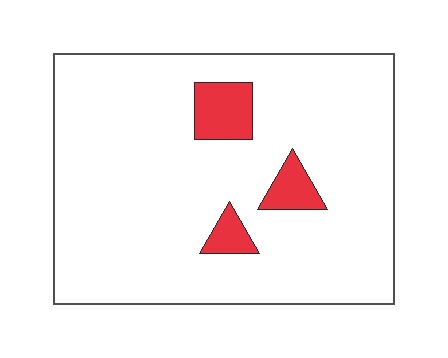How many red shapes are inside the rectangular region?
3.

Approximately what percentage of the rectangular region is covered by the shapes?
Approximately 10%.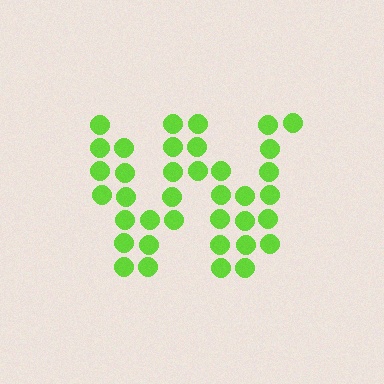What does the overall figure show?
The overall figure shows the letter W.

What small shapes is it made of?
It is made of small circles.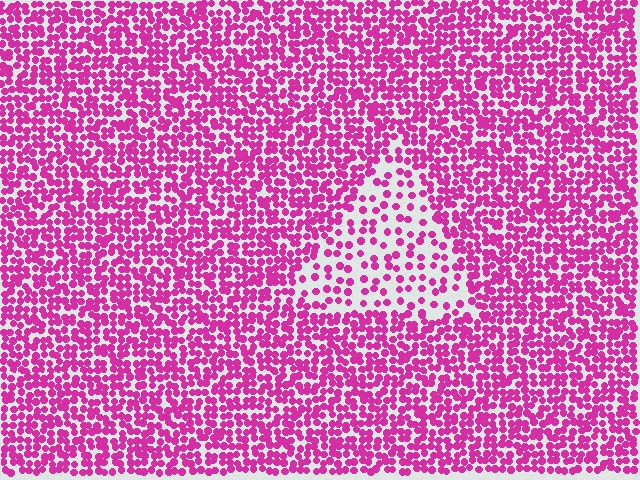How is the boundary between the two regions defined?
The boundary is defined by a change in element density (approximately 2.3x ratio). All elements are the same color, size, and shape.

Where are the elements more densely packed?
The elements are more densely packed outside the triangle boundary.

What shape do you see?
I see a triangle.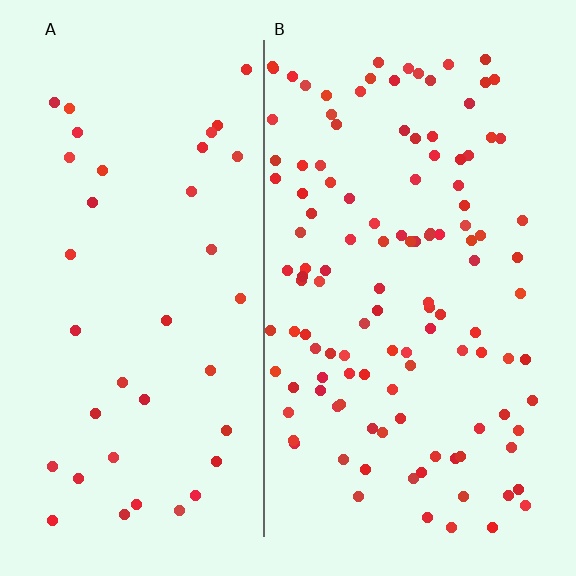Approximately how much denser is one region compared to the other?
Approximately 3.1× — region B over region A.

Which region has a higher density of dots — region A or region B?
B (the right).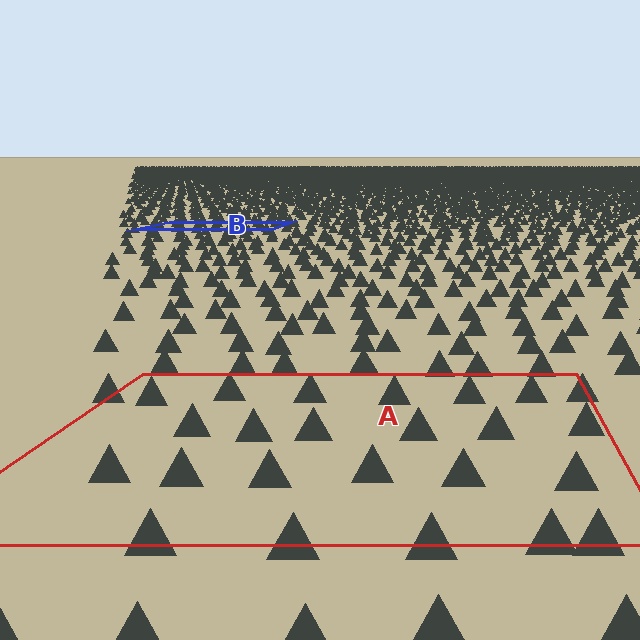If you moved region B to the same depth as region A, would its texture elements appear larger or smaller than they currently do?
They would appear larger. At a closer depth, the same texture elements are projected at a bigger on-screen size.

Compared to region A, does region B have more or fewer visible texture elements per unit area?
Region B has more texture elements per unit area — they are packed more densely because it is farther away.